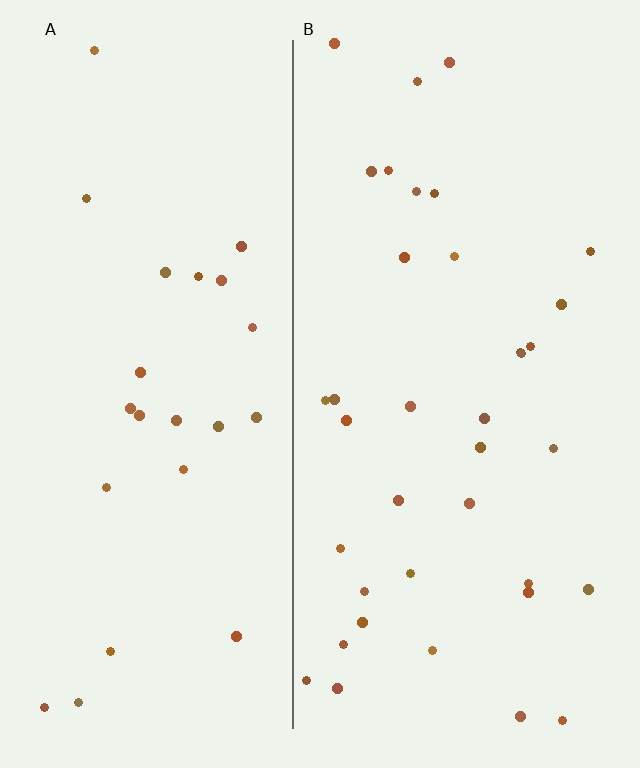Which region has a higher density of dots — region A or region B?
B (the right).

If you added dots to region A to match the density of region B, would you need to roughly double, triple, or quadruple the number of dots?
Approximately double.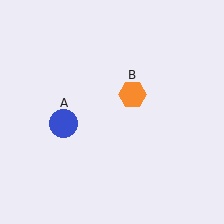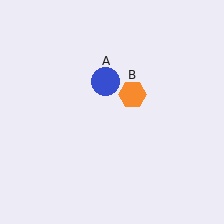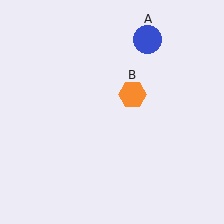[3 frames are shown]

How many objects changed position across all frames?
1 object changed position: blue circle (object A).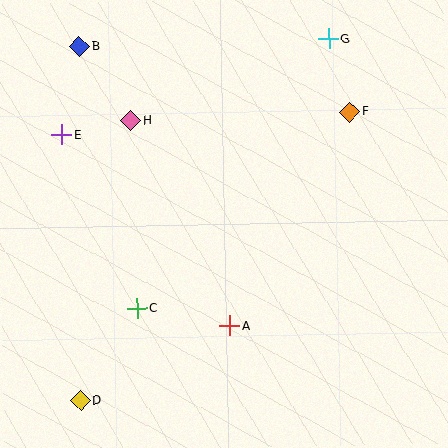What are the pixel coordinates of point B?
Point B is at (79, 46).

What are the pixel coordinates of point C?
Point C is at (137, 308).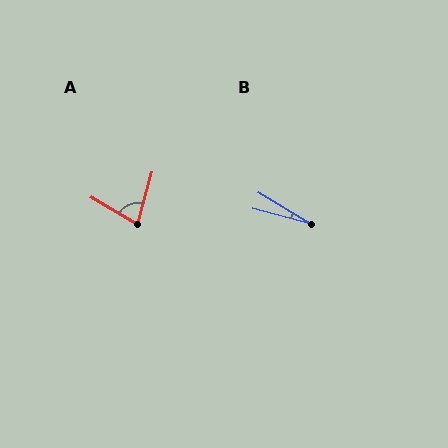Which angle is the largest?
A, at approximately 76 degrees.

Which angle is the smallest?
B, at approximately 16 degrees.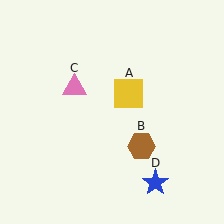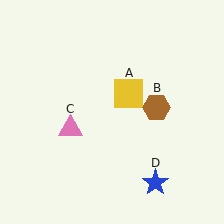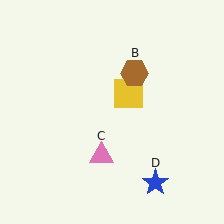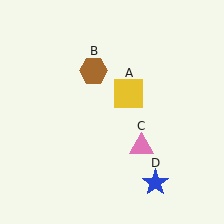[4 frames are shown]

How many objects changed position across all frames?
2 objects changed position: brown hexagon (object B), pink triangle (object C).